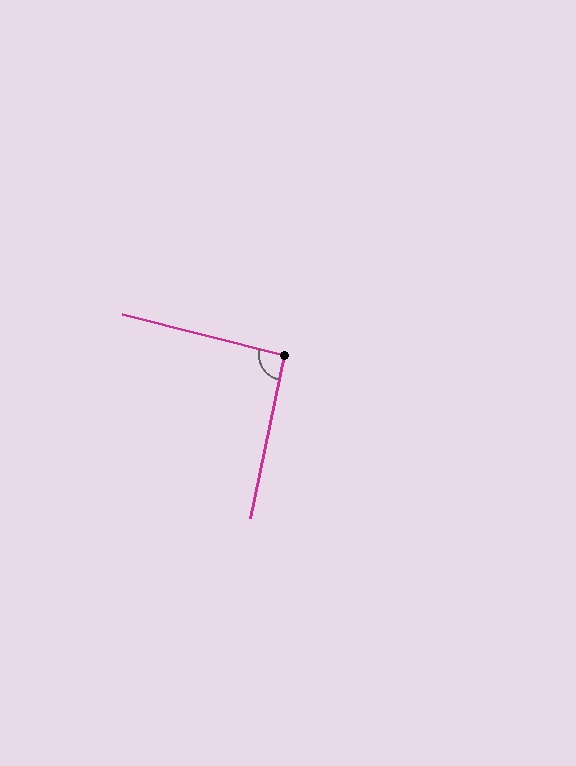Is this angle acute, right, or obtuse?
It is approximately a right angle.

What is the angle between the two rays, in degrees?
Approximately 92 degrees.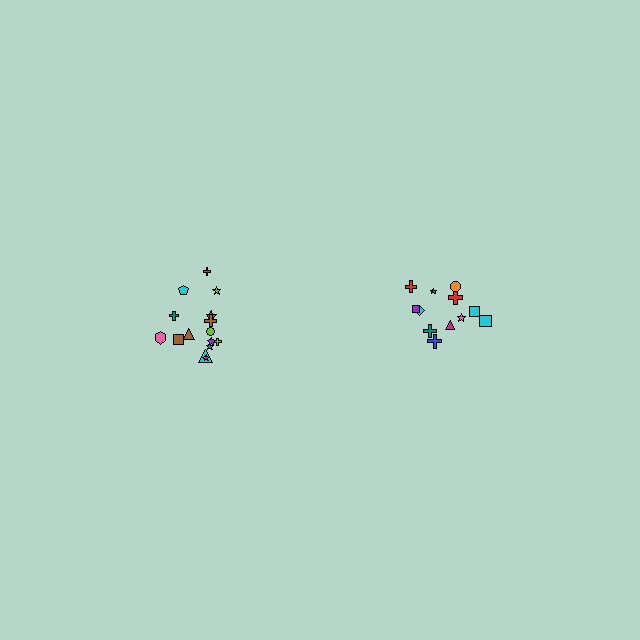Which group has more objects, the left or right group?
The left group.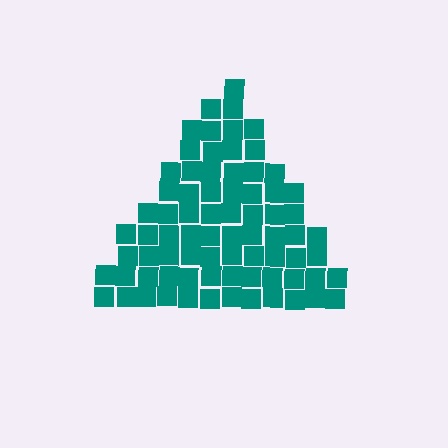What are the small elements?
The small elements are squares.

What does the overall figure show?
The overall figure shows a triangle.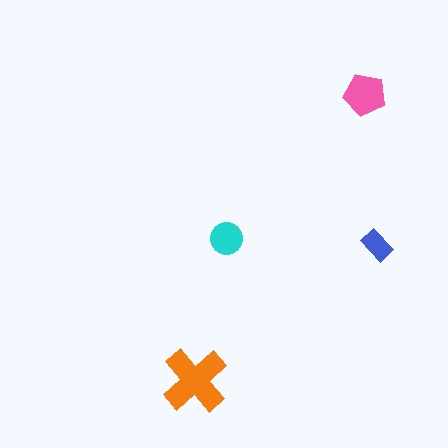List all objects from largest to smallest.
The orange cross, the pink pentagon, the cyan circle, the blue rectangle.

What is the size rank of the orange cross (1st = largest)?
1st.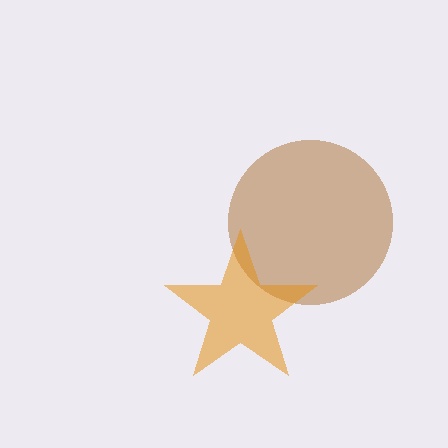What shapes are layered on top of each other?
The layered shapes are: a brown circle, an orange star.